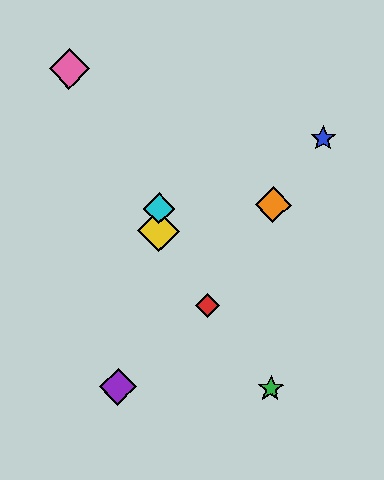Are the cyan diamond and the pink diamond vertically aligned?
No, the cyan diamond is at x≈159 and the pink diamond is at x≈70.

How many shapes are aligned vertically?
2 shapes (the yellow diamond, the cyan diamond) are aligned vertically.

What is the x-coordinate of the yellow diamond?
The yellow diamond is at x≈159.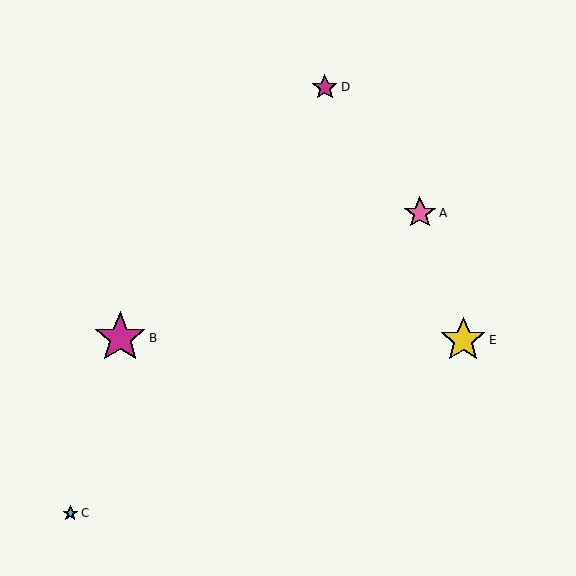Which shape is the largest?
The magenta star (labeled B) is the largest.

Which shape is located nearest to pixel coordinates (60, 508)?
The cyan star (labeled C) at (70, 513) is nearest to that location.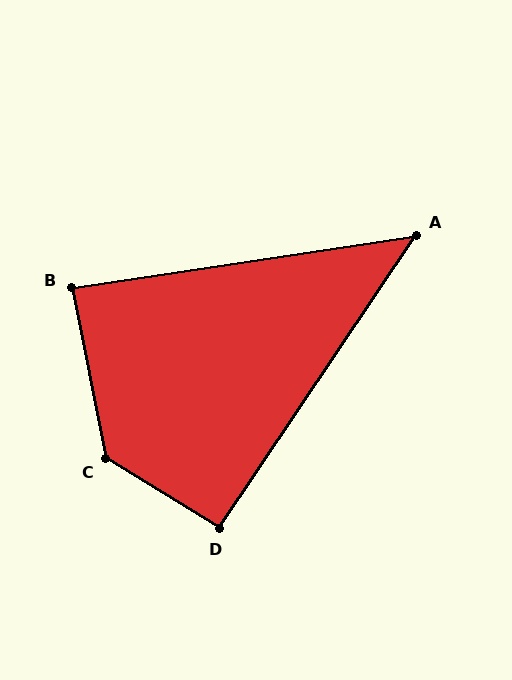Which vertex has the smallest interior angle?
A, at approximately 47 degrees.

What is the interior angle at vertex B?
Approximately 87 degrees (approximately right).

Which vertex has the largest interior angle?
C, at approximately 133 degrees.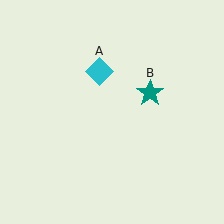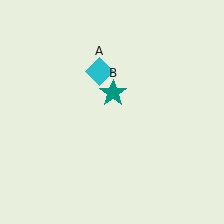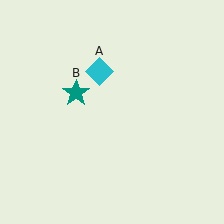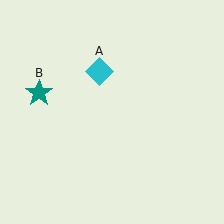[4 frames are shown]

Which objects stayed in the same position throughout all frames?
Cyan diamond (object A) remained stationary.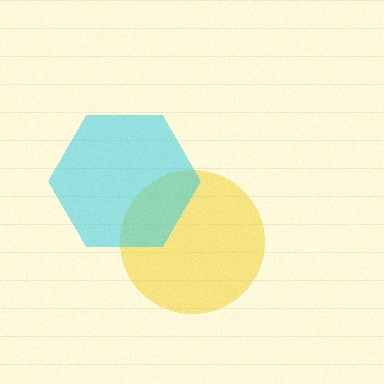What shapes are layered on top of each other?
The layered shapes are: a yellow circle, a cyan hexagon.